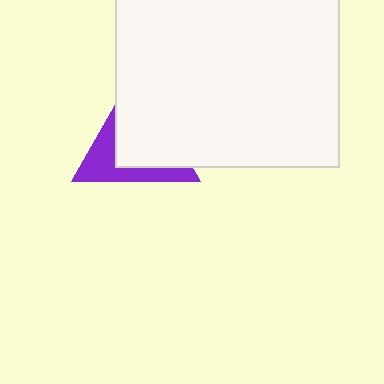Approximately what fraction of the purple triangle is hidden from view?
Roughly 61% of the purple triangle is hidden behind the white rectangle.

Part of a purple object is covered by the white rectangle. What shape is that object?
It is a triangle.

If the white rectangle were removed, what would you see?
You would see the complete purple triangle.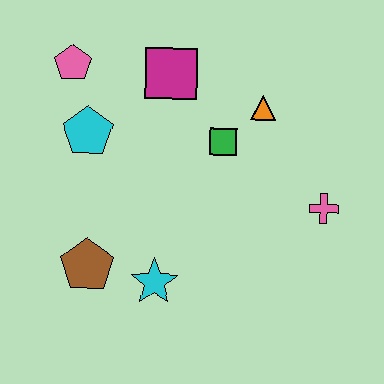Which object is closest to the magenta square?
The green square is closest to the magenta square.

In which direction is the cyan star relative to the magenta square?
The cyan star is below the magenta square.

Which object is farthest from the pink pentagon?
The pink cross is farthest from the pink pentagon.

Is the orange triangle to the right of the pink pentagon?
Yes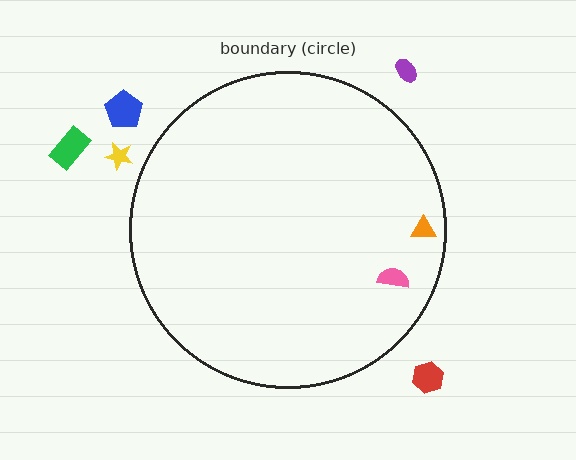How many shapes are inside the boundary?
2 inside, 5 outside.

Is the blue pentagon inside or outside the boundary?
Outside.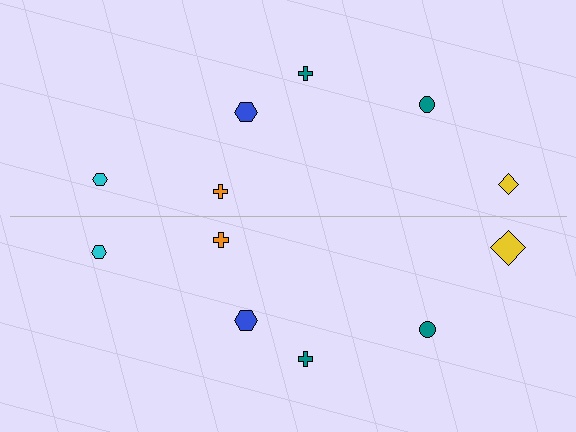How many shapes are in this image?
There are 12 shapes in this image.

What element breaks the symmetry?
The yellow diamond on the bottom side has a different size than its mirror counterpart.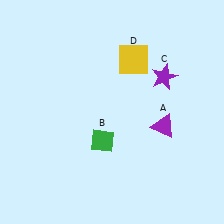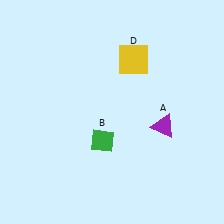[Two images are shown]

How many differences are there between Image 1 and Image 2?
There is 1 difference between the two images.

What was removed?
The purple star (C) was removed in Image 2.